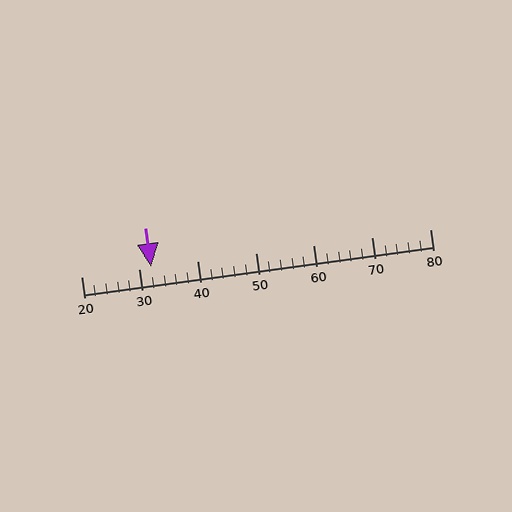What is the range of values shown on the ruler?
The ruler shows values from 20 to 80.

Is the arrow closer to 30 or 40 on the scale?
The arrow is closer to 30.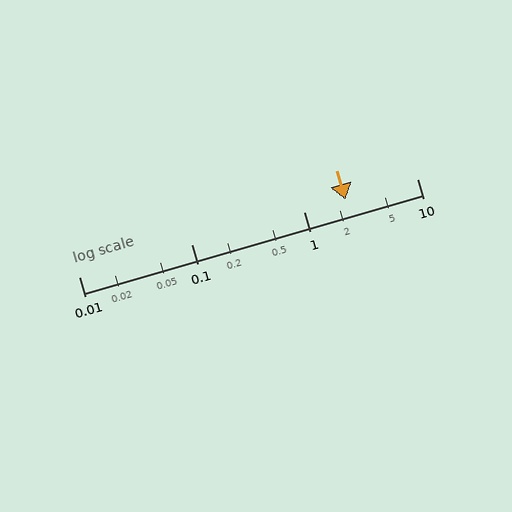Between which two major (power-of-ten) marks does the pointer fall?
The pointer is between 1 and 10.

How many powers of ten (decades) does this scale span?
The scale spans 3 decades, from 0.01 to 10.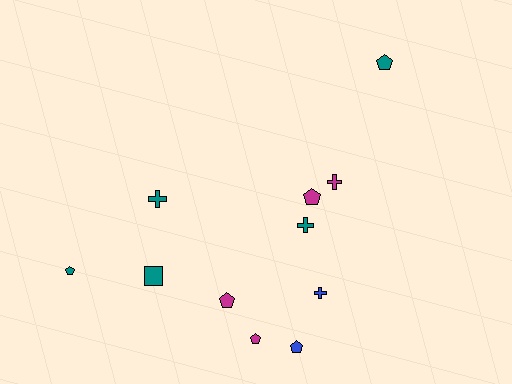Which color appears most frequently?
Teal, with 5 objects.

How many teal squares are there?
There is 1 teal square.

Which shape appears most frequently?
Pentagon, with 6 objects.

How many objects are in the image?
There are 11 objects.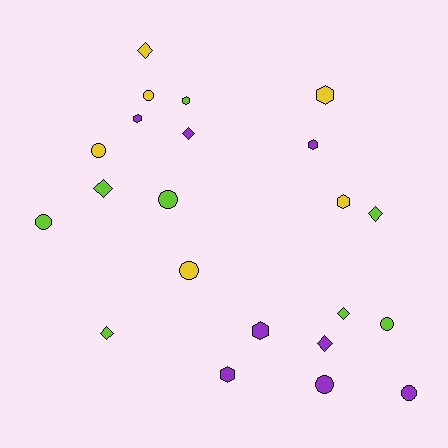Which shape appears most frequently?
Circle, with 8 objects.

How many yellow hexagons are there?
There are 2 yellow hexagons.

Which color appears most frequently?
Lime, with 8 objects.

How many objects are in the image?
There are 22 objects.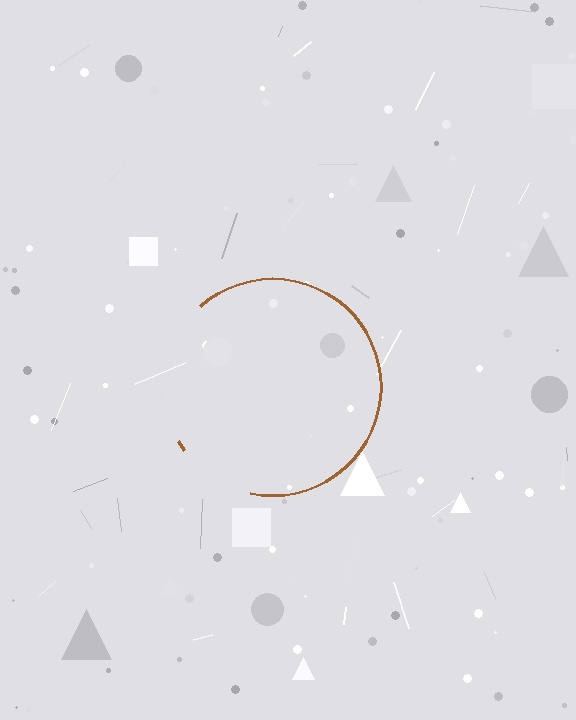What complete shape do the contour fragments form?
The contour fragments form a circle.